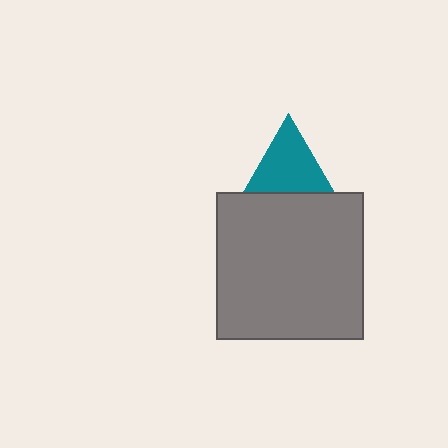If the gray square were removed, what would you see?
You would see the complete teal triangle.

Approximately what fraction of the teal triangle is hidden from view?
Roughly 36% of the teal triangle is hidden behind the gray square.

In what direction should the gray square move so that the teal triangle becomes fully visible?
The gray square should move down. That is the shortest direction to clear the overlap and leave the teal triangle fully visible.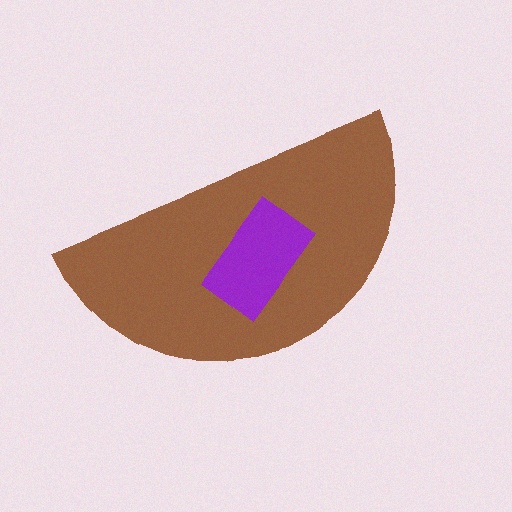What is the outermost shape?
The brown semicircle.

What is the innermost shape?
The purple rectangle.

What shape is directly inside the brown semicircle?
The purple rectangle.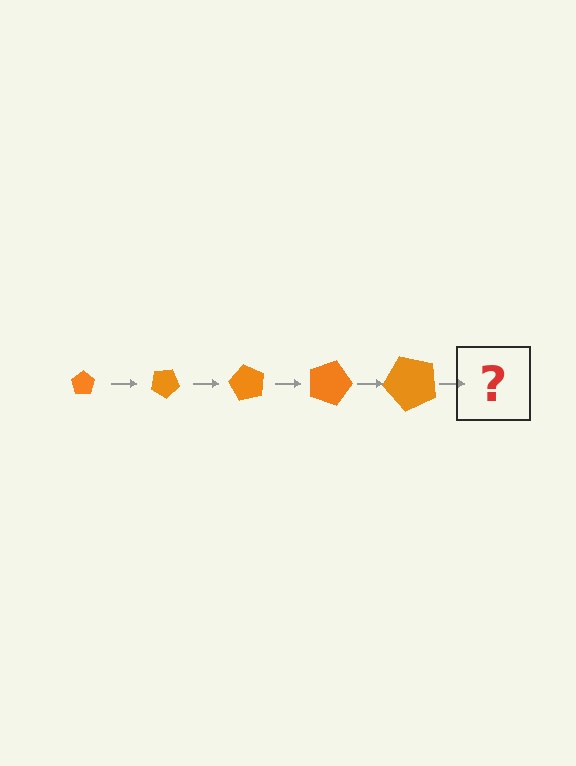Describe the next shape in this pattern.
It should be a pentagon, larger than the previous one and rotated 150 degrees from the start.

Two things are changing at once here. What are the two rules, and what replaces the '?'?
The two rules are that the pentagon grows larger each step and it rotates 30 degrees each step. The '?' should be a pentagon, larger than the previous one and rotated 150 degrees from the start.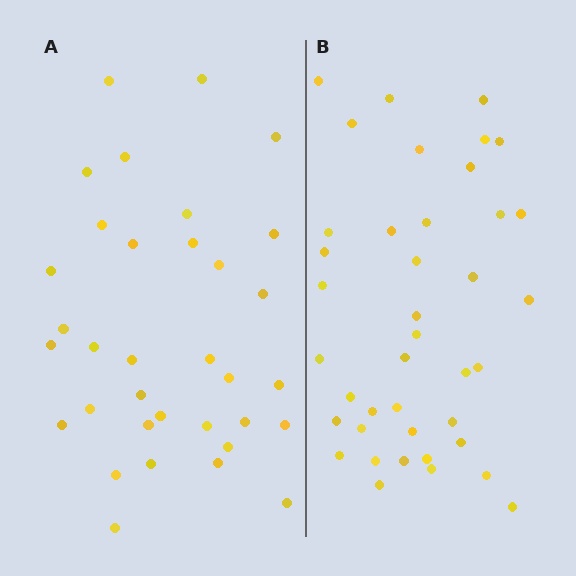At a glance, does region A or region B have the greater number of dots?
Region B (the right region) has more dots.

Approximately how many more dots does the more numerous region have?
Region B has about 6 more dots than region A.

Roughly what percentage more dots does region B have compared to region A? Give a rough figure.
About 20% more.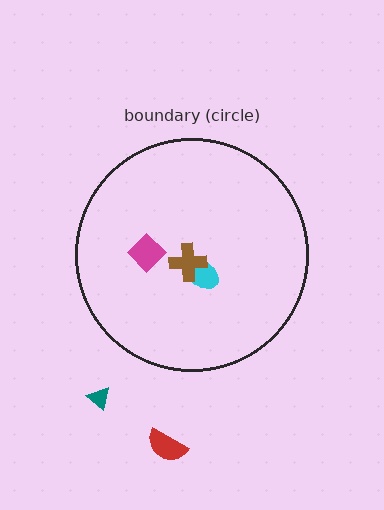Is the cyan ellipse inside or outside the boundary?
Inside.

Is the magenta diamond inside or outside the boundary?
Inside.